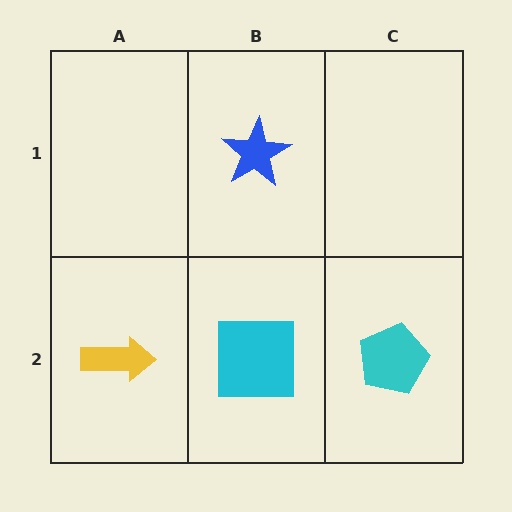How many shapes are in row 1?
1 shape.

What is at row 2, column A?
A yellow arrow.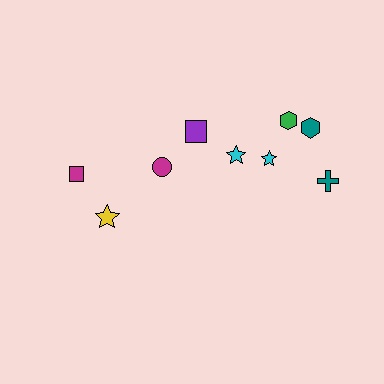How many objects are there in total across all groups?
There are 9 objects.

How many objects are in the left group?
There are 3 objects.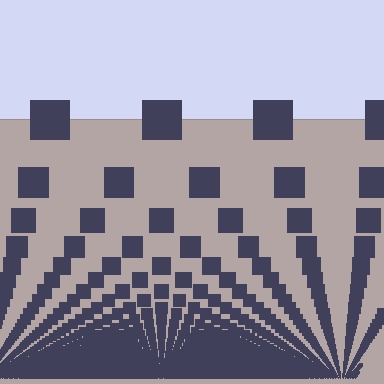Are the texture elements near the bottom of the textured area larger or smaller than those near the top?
Smaller. The gradient is inverted — elements near the bottom are smaller and denser.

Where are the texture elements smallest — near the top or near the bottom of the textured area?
Near the bottom.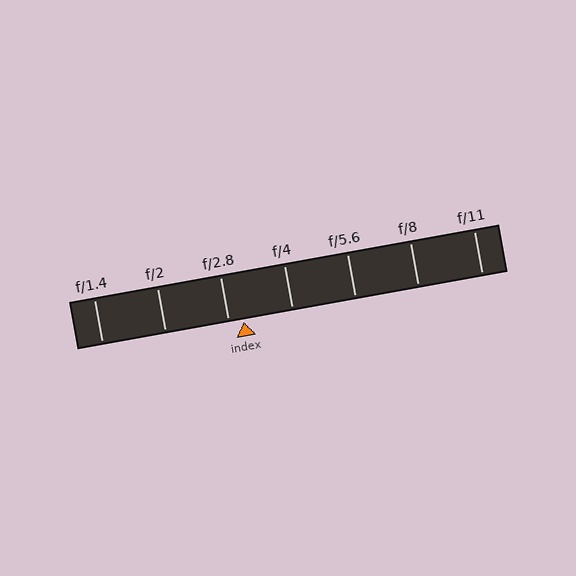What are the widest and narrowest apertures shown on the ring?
The widest aperture shown is f/1.4 and the narrowest is f/11.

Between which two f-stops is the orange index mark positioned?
The index mark is between f/2.8 and f/4.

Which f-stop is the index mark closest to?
The index mark is closest to f/2.8.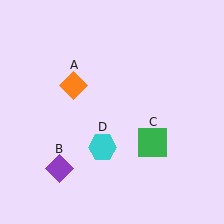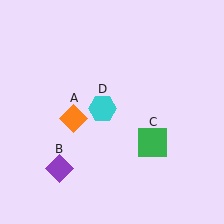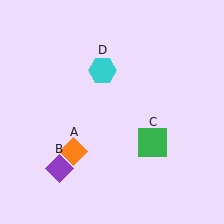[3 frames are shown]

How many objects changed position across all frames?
2 objects changed position: orange diamond (object A), cyan hexagon (object D).